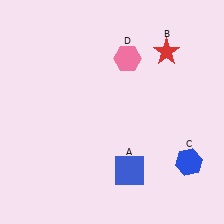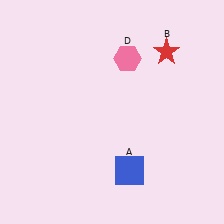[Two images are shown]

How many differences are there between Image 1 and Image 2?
There is 1 difference between the two images.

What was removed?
The blue hexagon (C) was removed in Image 2.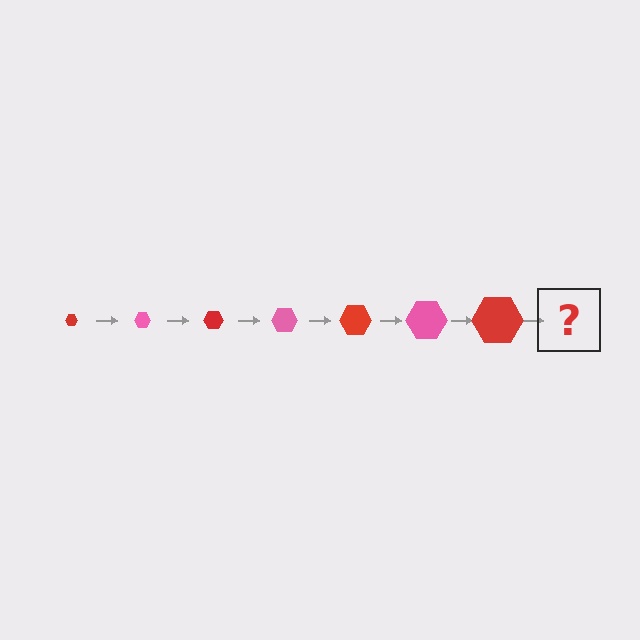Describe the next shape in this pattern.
It should be a pink hexagon, larger than the previous one.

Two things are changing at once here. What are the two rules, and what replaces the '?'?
The two rules are that the hexagon grows larger each step and the color cycles through red and pink. The '?' should be a pink hexagon, larger than the previous one.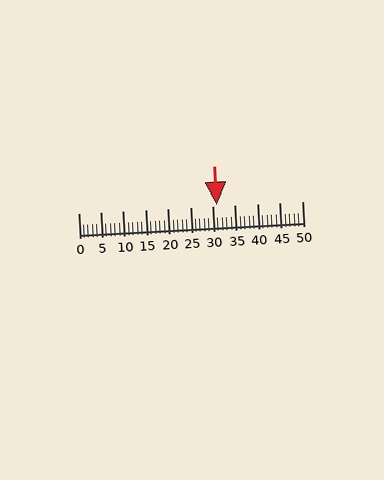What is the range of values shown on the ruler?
The ruler shows values from 0 to 50.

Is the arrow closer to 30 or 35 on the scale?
The arrow is closer to 30.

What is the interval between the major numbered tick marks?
The major tick marks are spaced 5 units apart.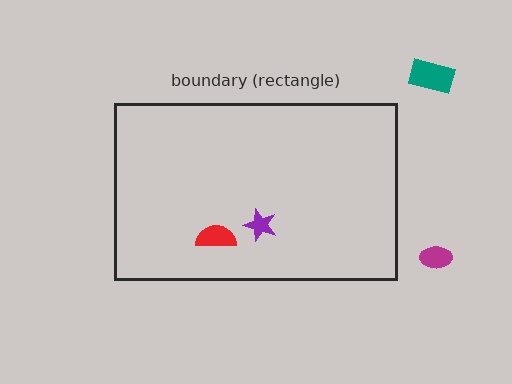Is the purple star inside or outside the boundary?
Inside.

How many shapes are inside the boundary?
2 inside, 2 outside.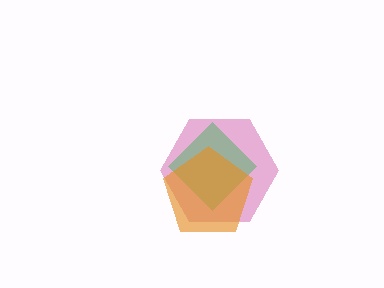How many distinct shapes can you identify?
There are 3 distinct shapes: a magenta hexagon, a green diamond, an orange pentagon.